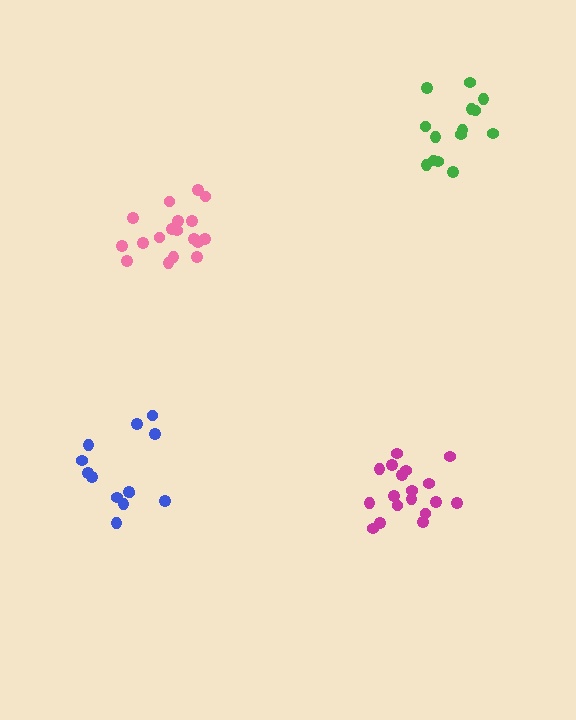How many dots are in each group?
Group 1: 13 dots, Group 2: 18 dots, Group 3: 18 dots, Group 4: 14 dots (63 total).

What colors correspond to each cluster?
The clusters are colored: blue, pink, magenta, green.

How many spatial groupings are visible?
There are 4 spatial groupings.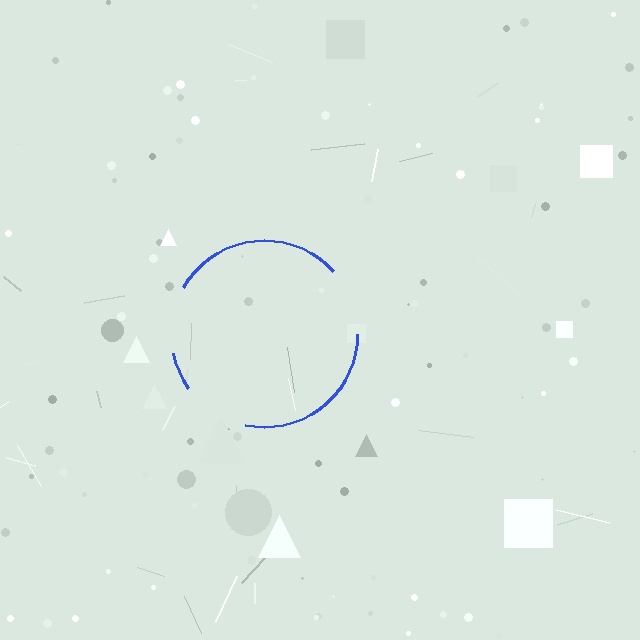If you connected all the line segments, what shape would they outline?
They would outline a circle.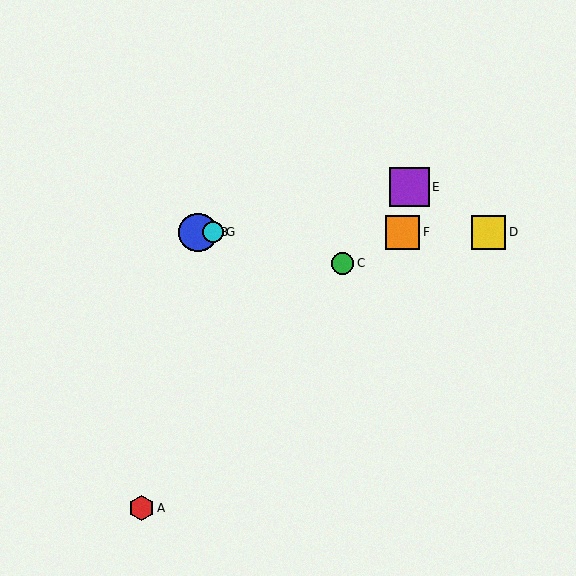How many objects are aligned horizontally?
4 objects (B, D, F, G) are aligned horizontally.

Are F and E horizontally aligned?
No, F is at y≈232 and E is at y≈187.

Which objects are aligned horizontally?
Objects B, D, F, G are aligned horizontally.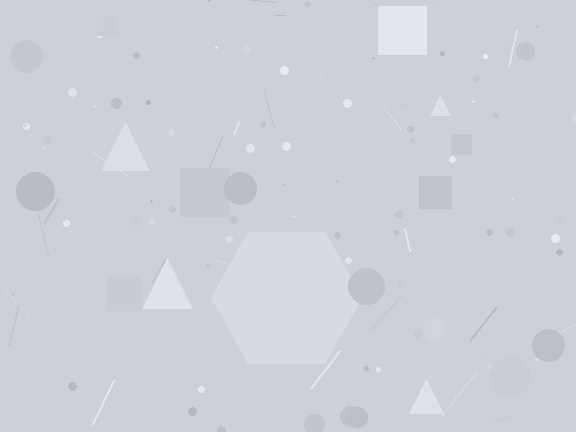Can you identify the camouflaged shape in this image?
The camouflaged shape is a hexagon.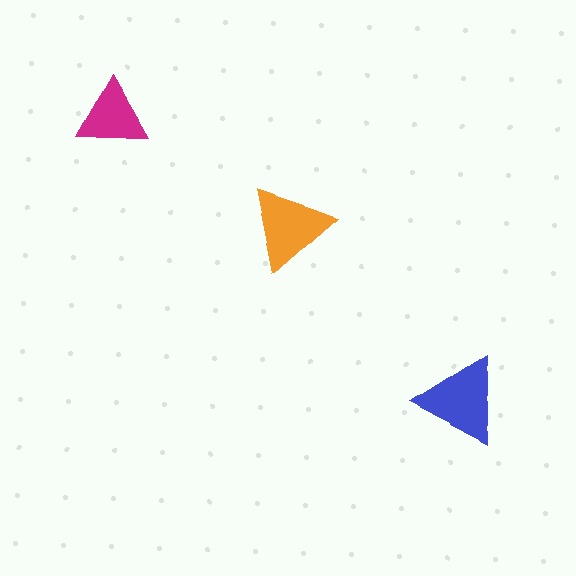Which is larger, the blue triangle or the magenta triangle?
The blue one.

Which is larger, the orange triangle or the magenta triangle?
The orange one.